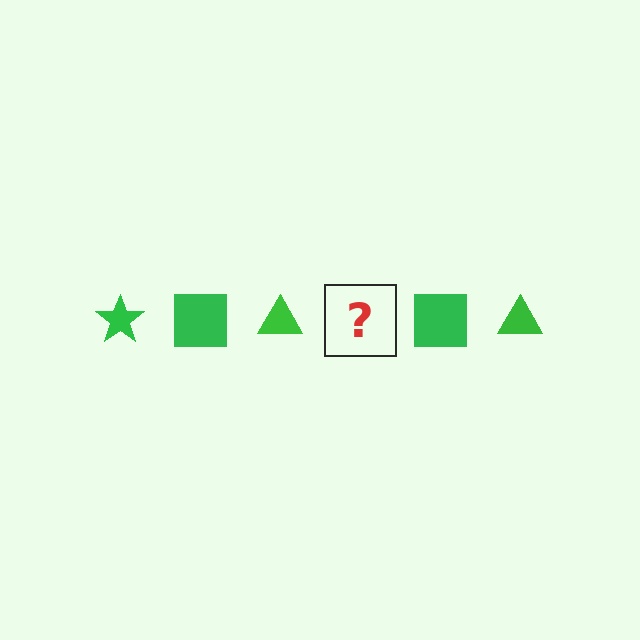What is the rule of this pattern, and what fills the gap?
The rule is that the pattern cycles through star, square, triangle shapes in green. The gap should be filled with a green star.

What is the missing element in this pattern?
The missing element is a green star.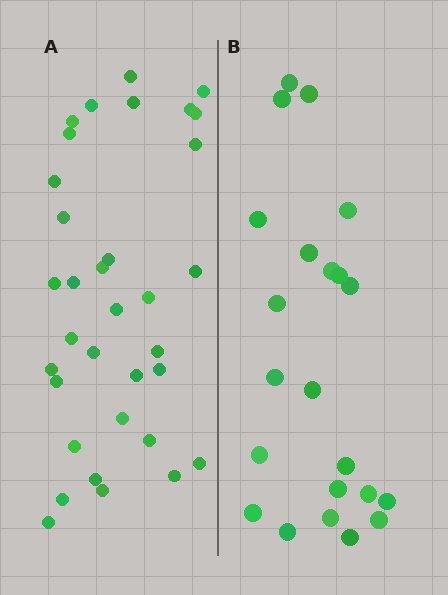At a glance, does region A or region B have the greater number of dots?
Region A (the left region) has more dots.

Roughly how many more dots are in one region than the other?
Region A has roughly 12 or so more dots than region B.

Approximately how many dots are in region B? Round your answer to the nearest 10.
About 20 dots. (The exact count is 22, which rounds to 20.)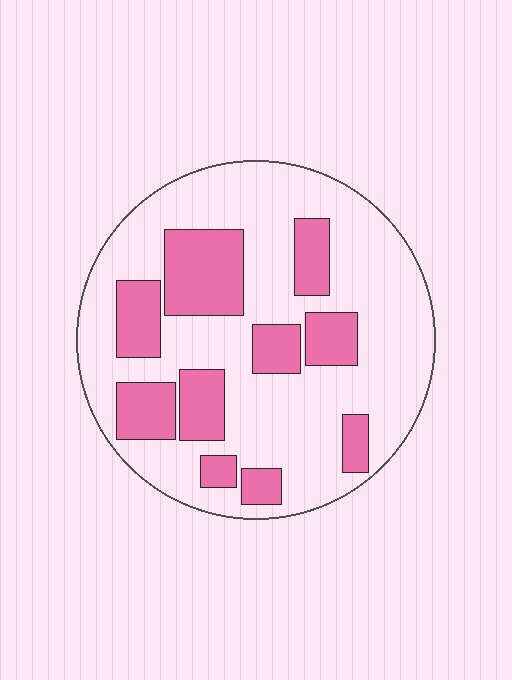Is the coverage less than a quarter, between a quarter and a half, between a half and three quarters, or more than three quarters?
Between a quarter and a half.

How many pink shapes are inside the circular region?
10.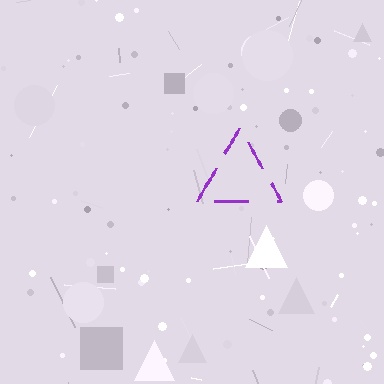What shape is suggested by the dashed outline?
The dashed outline suggests a triangle.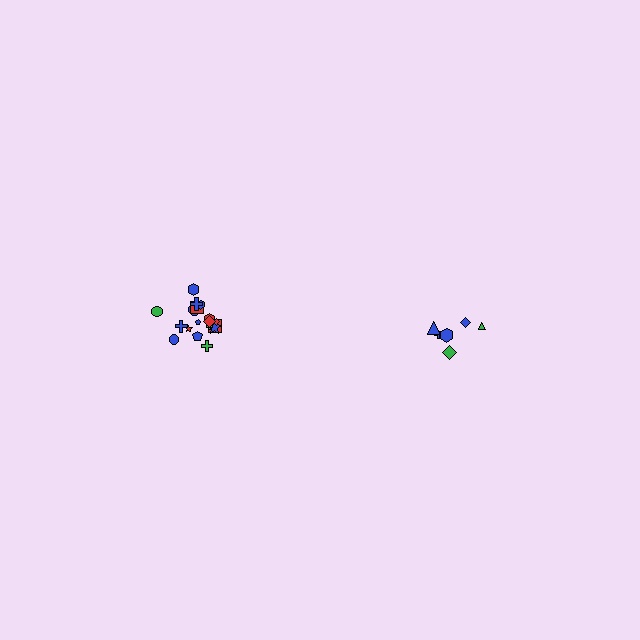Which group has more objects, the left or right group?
The left group.